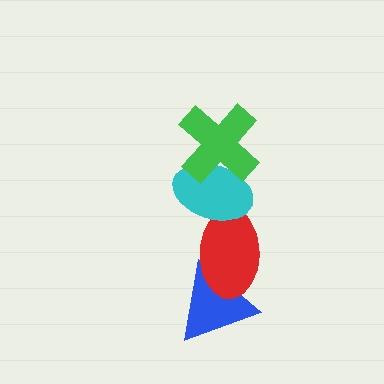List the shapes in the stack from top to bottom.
From top to bottom: the green cross, the cyan ellipse, the red ellipse, the blue triangle.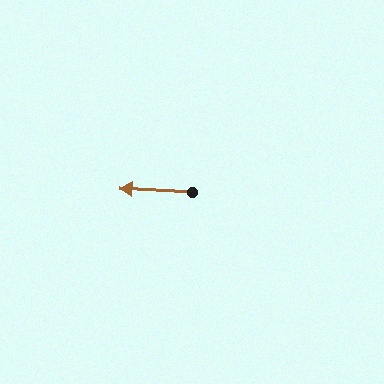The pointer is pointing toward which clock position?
Roughly 9 o'clock.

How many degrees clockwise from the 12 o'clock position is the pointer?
Approximately 273 degrees.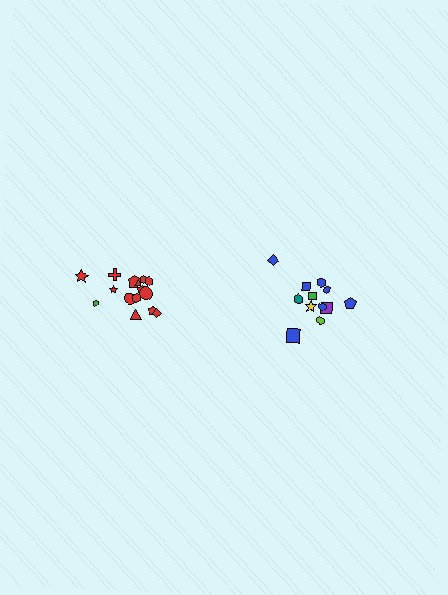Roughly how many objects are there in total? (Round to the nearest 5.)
Roughly 25 objects in total.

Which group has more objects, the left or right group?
The left group.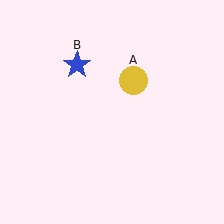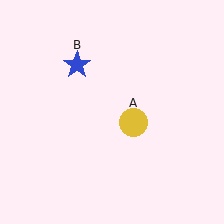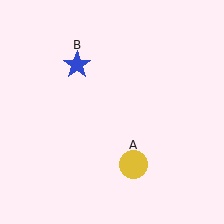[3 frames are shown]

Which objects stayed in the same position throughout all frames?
Blue star (object B) remained stationary.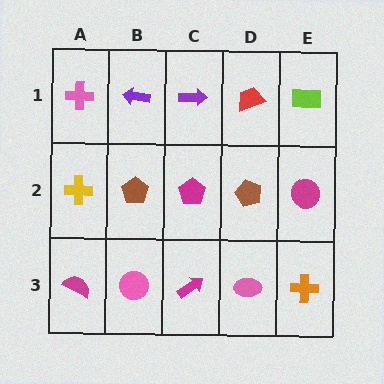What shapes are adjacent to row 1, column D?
A brown pentagon (row 2, column D), a purple arrow (row 1, column C), a lime rectangle (row 1, column E).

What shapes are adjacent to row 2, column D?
A red trapezoid (row 1, column D), a pink ellipse (row 3, column D), a magenta pentagon (row 2, column C), a magenta circle (row 2, column E).